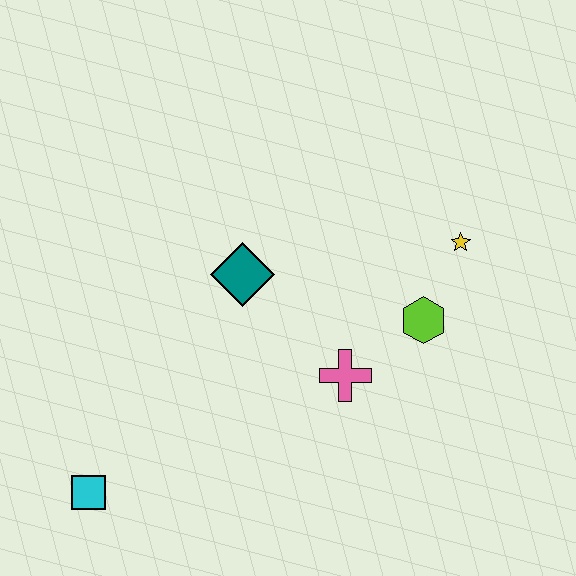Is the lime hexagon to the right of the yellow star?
No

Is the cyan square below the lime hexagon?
Yes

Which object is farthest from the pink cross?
The cyan square is farthest from the pink cross.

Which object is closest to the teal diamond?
The pink cross is closest to the teal diamond.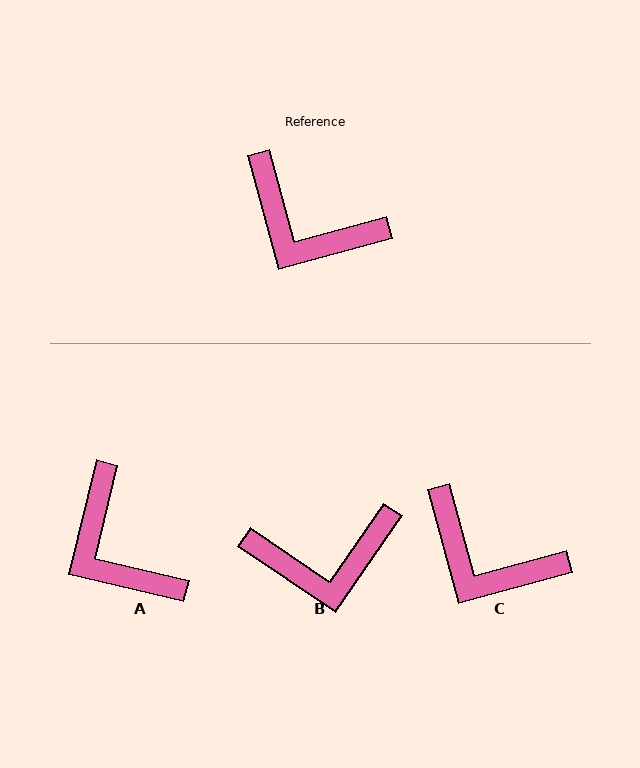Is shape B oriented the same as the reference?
No, it is off by about 40 degrees.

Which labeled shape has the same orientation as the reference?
C.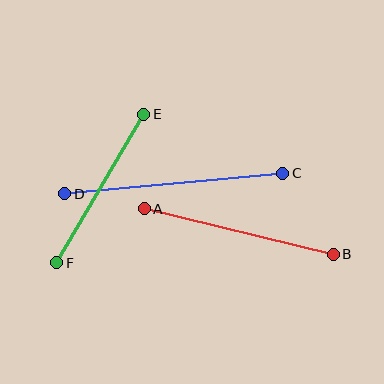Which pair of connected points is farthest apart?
Points C and D are farthest apart.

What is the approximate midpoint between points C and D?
The midpoint is at approximately (174, 183) pixels.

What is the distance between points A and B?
The distance is approximately 195 pixels.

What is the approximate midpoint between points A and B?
The midpoint is at approximately (239, 232) pixels.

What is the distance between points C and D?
The distance is approximately 219 pixels.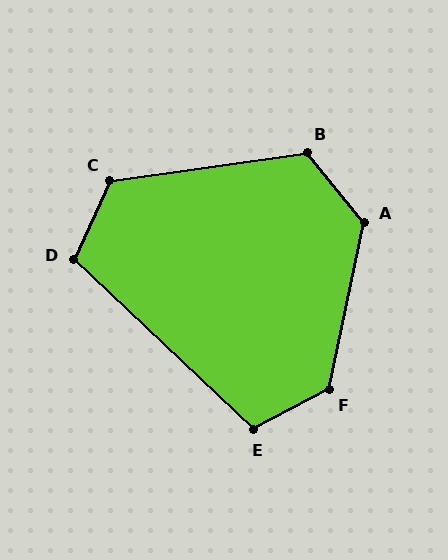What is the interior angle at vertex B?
Approximately 122 degrees (obtuse).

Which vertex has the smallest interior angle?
D, at approximately 109 degrees.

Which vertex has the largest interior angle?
F, at approximately 130 degrees.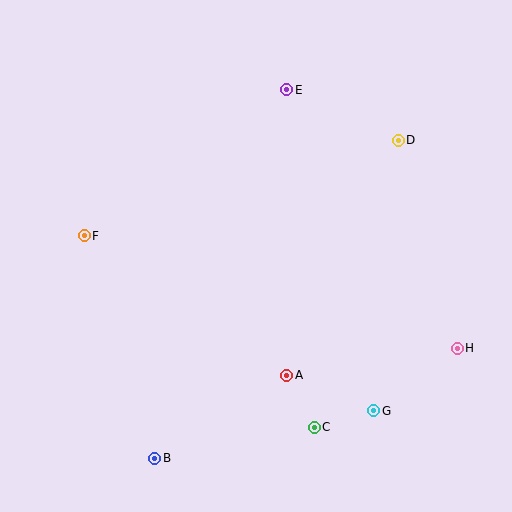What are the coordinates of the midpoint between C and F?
The midpoint between C and F is at (199, 331).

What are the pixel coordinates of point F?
Point F is at (84, 236).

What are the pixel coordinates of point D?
Point D is at (398, 140).